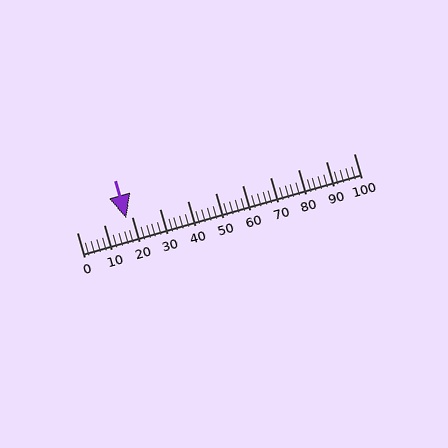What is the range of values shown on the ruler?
The ruler shows values from 0 to 100.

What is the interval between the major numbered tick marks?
The major tick marks are spaced 10 units apart.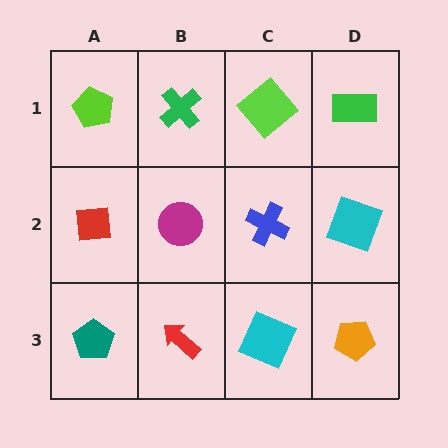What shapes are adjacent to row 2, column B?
A green cross (row 1, column B), a red arrow (row 3, column B), a red square (row 2, column A), a blue cross (row 2, column C).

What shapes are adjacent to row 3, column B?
A magenta circle (row 2, column B), a teal pentagon (row 3, column A), a cyan square (row 3, column C).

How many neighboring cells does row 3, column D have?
2.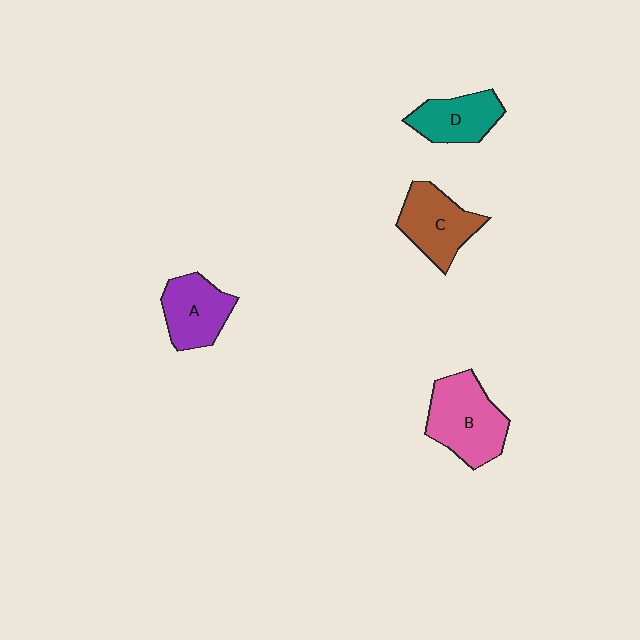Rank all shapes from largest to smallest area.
From largest to smallest: B (pink), C (brown), A (purple), D (teal).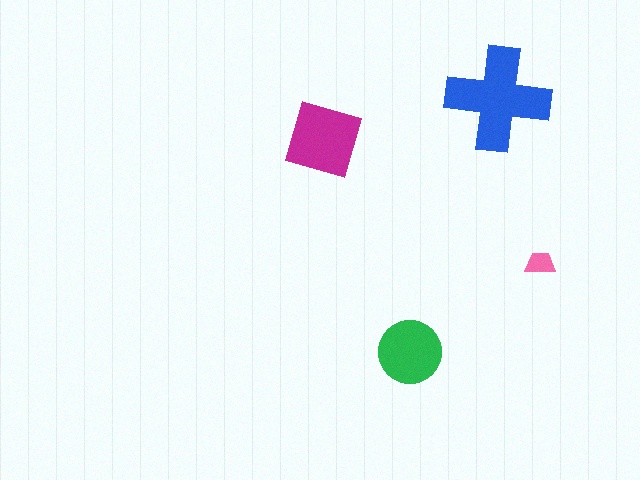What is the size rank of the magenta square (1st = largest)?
2nd.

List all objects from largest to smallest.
The blue cross, the magenta square, the green circle, the pink trapezoid.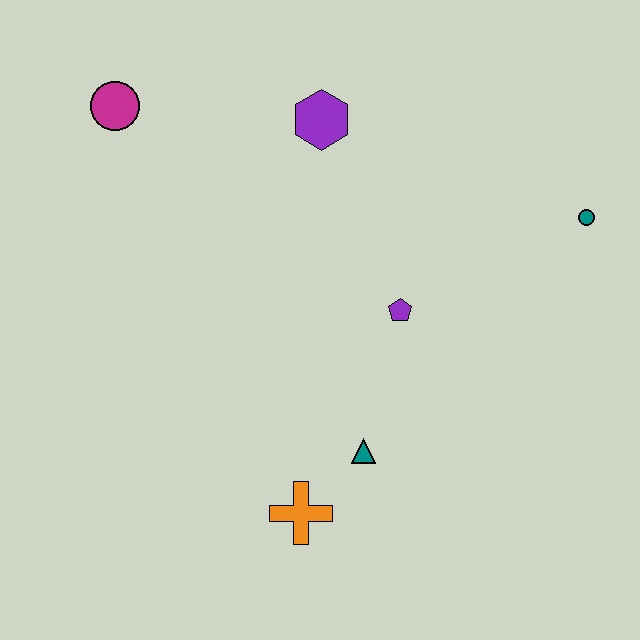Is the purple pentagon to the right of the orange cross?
Yes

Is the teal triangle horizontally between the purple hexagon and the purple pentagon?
Yes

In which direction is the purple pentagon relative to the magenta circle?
The purple pentagon is to the right of the magenta circle.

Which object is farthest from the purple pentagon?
The magenta circle is farthest from the purple pentagon.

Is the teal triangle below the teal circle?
Yes